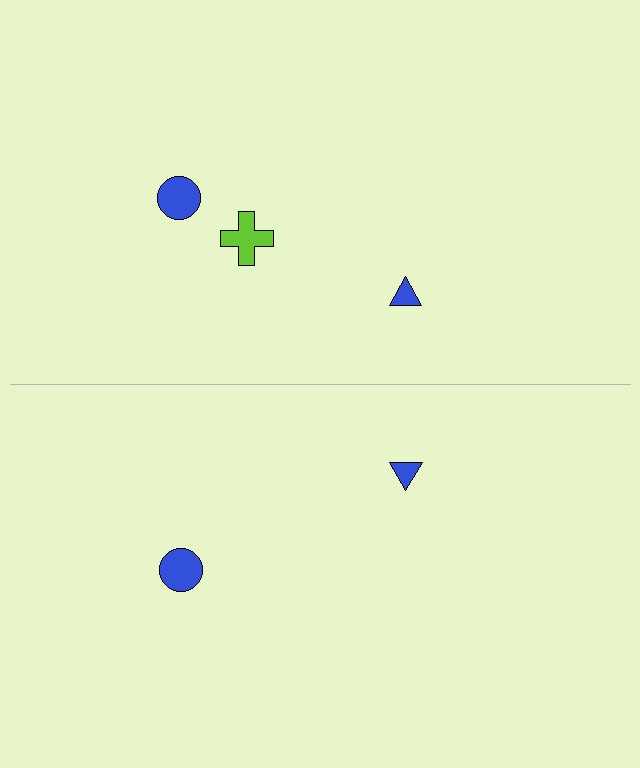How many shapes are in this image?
There are 5 shapes in this image.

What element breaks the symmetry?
A lime cross is missing from the bottom side.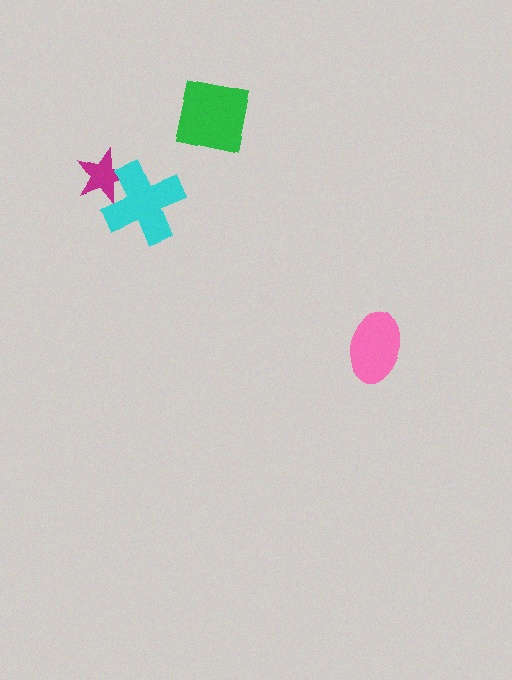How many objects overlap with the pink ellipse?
0 objects overlap with the pink ellipse.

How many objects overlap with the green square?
0 objects overlap with the green square.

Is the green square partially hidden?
No, no other shape covers it.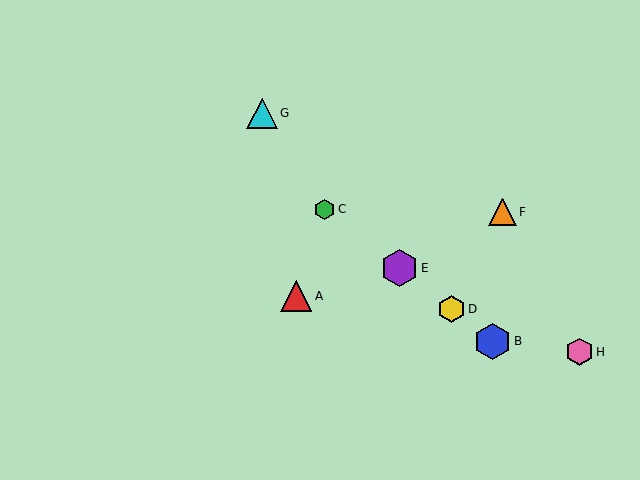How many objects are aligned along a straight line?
4 objects (B, C, D, E) are aligned along a straight line.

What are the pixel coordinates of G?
Object G is at (262, 113).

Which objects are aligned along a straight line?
Objects B, C, D, E are aligned along a straight line.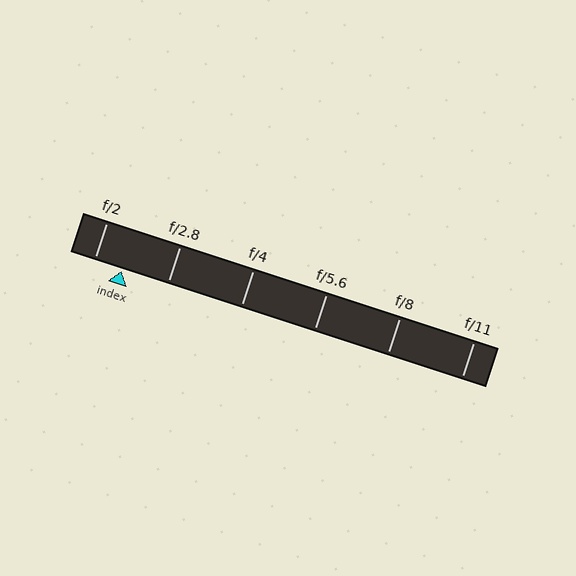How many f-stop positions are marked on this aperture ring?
There are 6 f-stop positions marked.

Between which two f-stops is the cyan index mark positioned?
The index mark is between f/2 and f/2.8.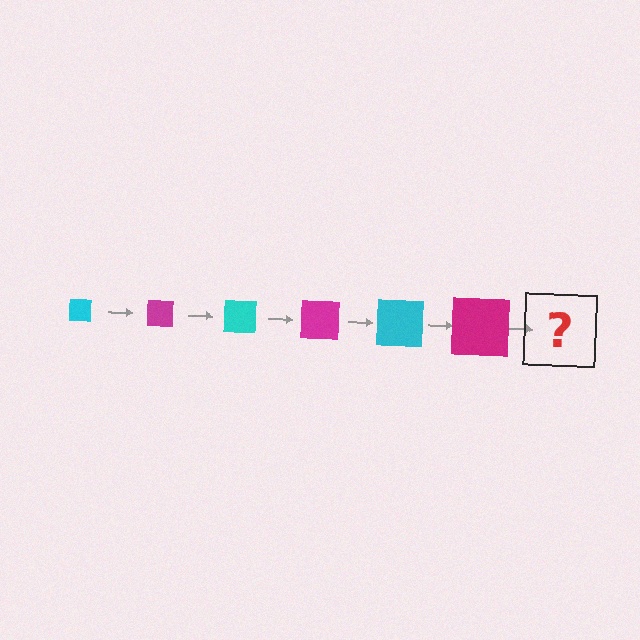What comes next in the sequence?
The next element should be a cyan square, larger than the previous one.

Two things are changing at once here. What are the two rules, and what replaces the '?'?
The two rules are that the square grows larger each step and the color cycles through cyan and magenta. The '?' should be a cyan square, larger than the previous one.